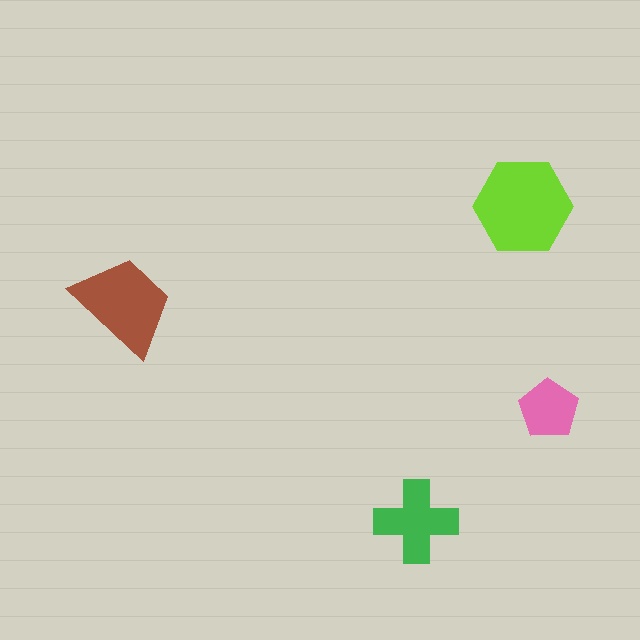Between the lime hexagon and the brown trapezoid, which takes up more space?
The lime hexagon.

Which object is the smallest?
The pink pentagon.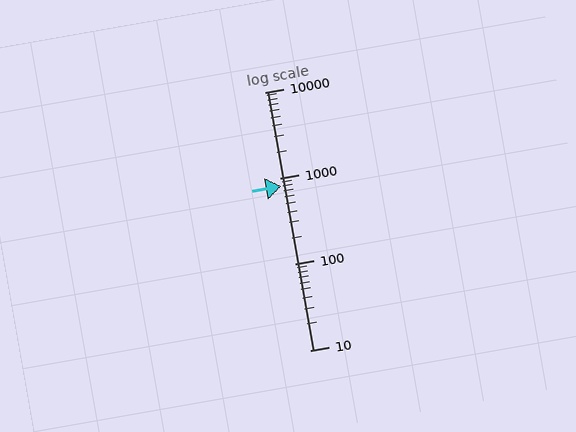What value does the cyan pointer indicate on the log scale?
The pointer indicates approximately 810.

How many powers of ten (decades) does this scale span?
The scale spans 3 decades, from 10 to 10000.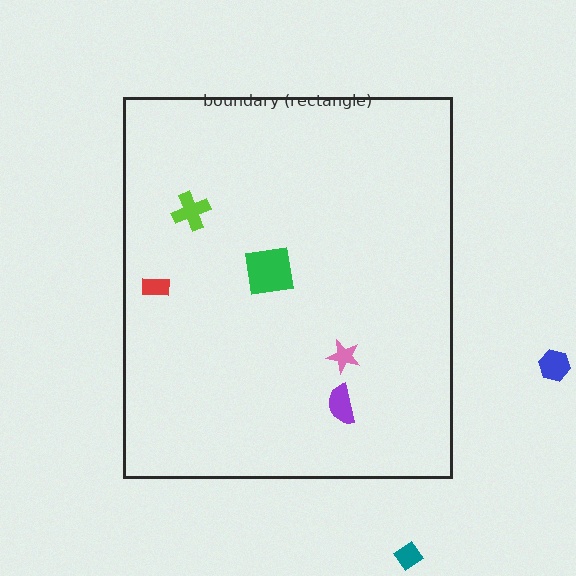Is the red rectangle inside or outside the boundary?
Inside.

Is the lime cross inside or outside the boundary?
Inside.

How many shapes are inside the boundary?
5 inside, 2 outside.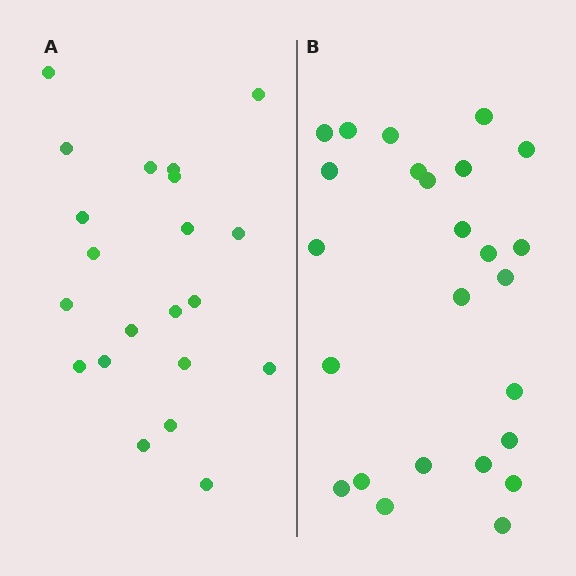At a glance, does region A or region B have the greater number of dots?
Region B (the right region) has more dots.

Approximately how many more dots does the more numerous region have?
Region B has about 4 more dots than region A.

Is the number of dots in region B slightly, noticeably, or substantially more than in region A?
Region B has only slightly more — the two regions are fairly close. The ratio is roughly 1.2 to 1.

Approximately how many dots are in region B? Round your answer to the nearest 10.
About 20 dots. (The exact count is 25, which rounds to 20.)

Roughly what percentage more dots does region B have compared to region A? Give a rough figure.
About 20% more.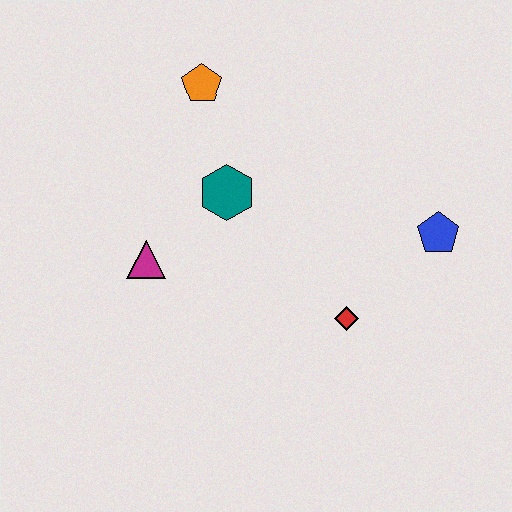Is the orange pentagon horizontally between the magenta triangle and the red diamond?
Yes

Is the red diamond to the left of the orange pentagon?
No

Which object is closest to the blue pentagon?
The red diamond is closest to the blue pentagon.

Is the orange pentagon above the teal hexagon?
Yes